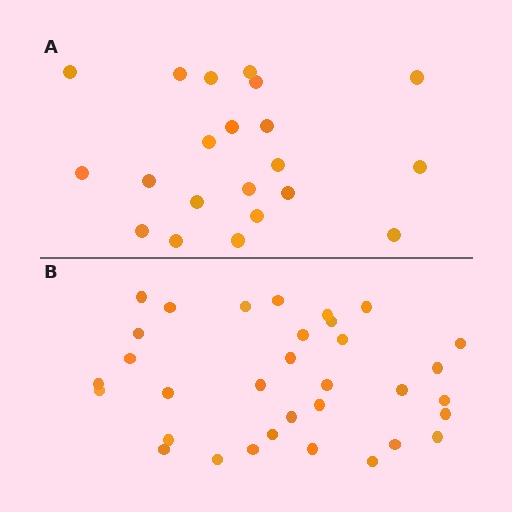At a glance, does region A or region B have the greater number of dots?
Region B (the bottom region) has more dots.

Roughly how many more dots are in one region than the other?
Region B has roughly 12 or so more dots than region A.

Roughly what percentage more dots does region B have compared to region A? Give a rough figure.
About 55% more.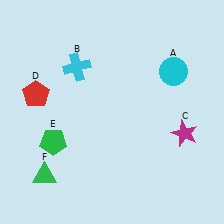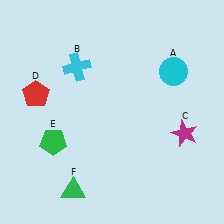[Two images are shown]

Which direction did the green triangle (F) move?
The green triangle (F) moved right.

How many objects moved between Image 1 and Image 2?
1 object moved between the two images.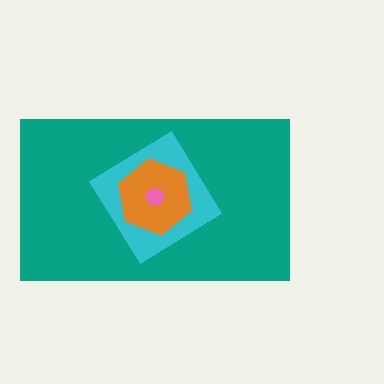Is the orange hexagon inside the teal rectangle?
Yes.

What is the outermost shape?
The teal rectangle.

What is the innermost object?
The pink pentagon.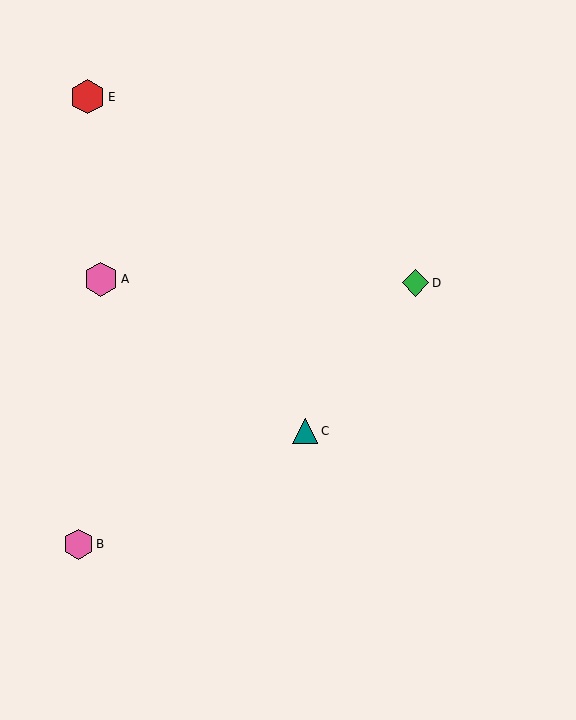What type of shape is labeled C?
Shape C is a teal triangle.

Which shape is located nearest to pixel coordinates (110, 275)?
The pink hexagon (labeled A) at (101, 279) is nearest to that location.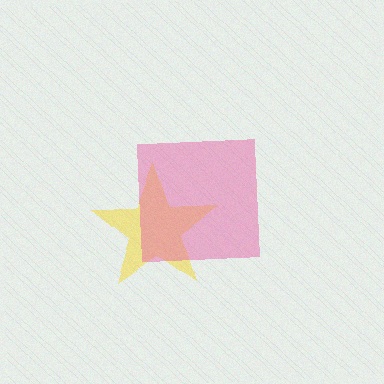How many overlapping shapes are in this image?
There are 2 overlapping shapes in the image.